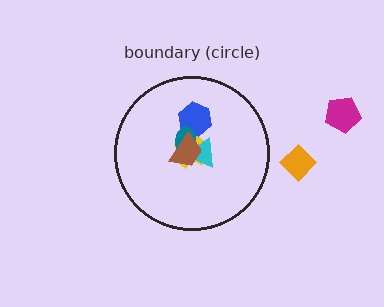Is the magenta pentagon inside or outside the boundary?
Outside.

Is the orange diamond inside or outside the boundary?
Outside.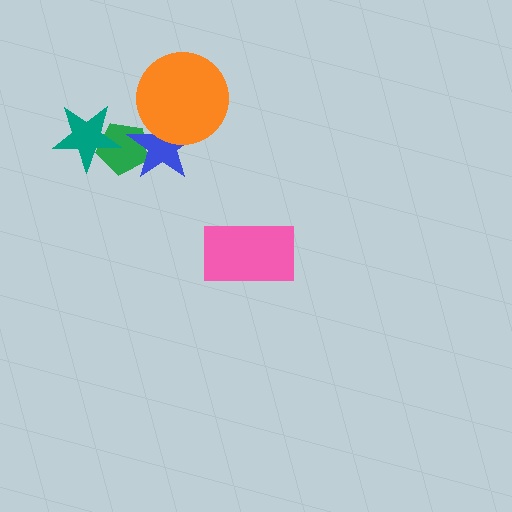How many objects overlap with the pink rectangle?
0 objects overlap with the pink rectangle.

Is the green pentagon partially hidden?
Yes, it is partially covered by another shape.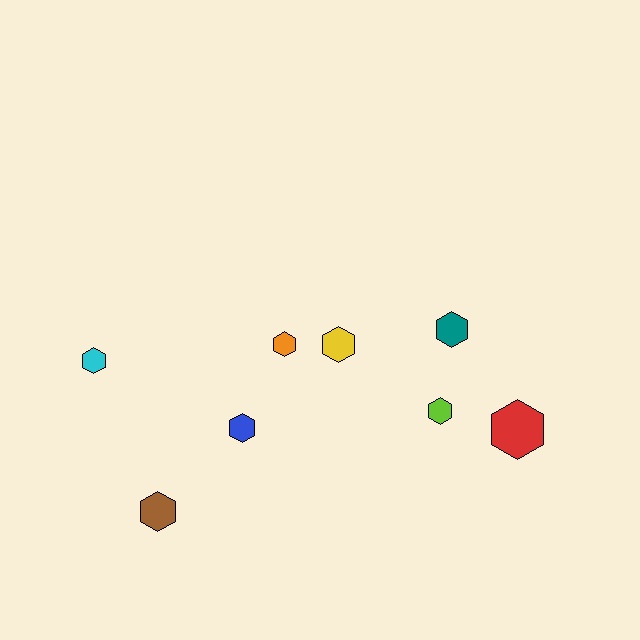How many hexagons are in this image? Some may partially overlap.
There are 8 hexagons.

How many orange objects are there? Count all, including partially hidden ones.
There is 1 orange object.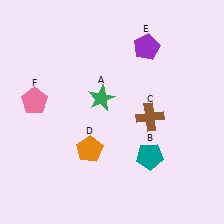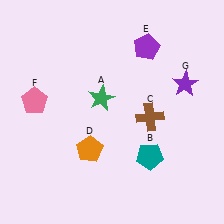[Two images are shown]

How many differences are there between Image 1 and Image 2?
There is 1 difference between the two images.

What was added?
A purple star (G) was added in Image 2.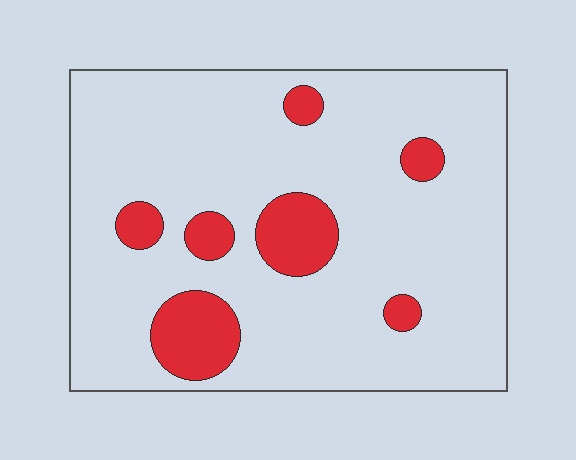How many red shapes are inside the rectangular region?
7.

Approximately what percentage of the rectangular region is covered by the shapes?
Approximately 15%.